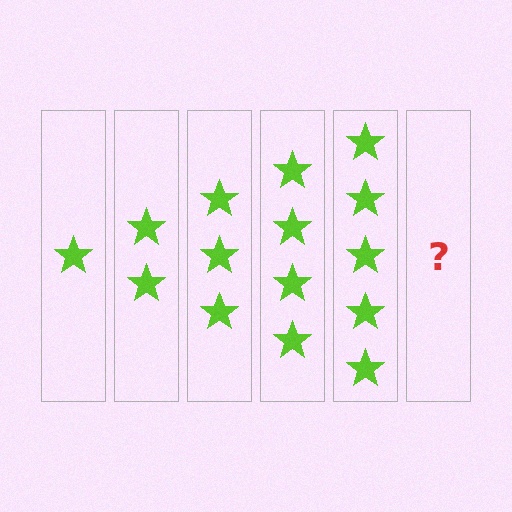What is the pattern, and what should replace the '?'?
The pattern is that each step adds one more star. The '?' should be 6 stars.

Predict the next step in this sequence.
The next step is 6 stars.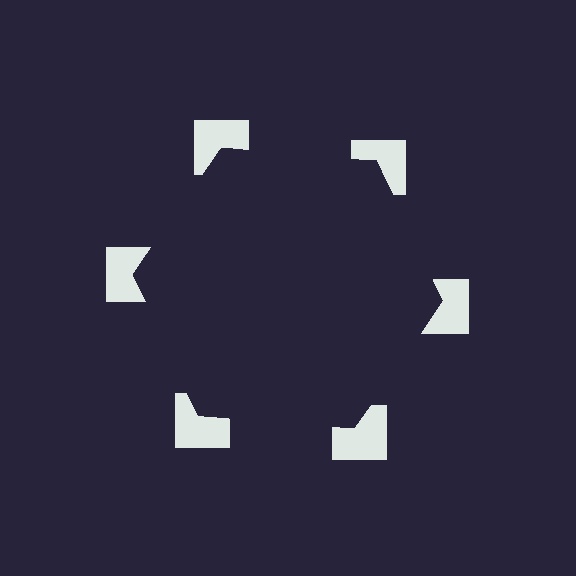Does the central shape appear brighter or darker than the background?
It typically appears slightly darker than the background, even though no actual brightness change is drawn.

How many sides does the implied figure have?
6 sides.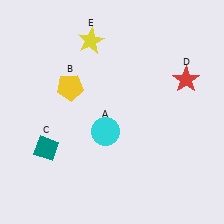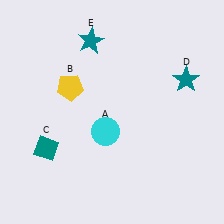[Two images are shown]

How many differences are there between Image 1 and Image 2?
There are 2 differences between the two images.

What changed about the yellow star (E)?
In Image 1, E is yellow. In Image 2, it changed to teal.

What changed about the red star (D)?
In Image 1, D is red. In Image 2, it changed to teal.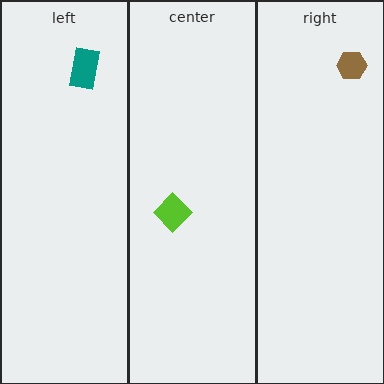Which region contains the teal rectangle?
The left region.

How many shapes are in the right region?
1.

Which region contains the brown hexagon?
The right region.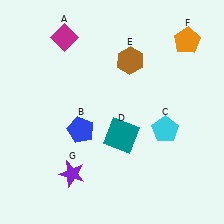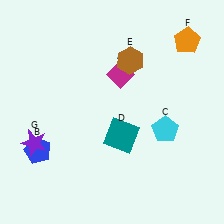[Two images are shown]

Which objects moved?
The objects that moved are: the magenta diamond (A), the blue pentagon (B), the purple star (G).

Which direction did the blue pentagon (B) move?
The blue pentagon (B) moved left.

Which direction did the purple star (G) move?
The purple star (G) moved left.